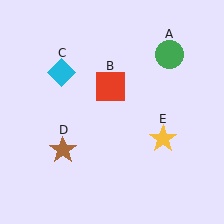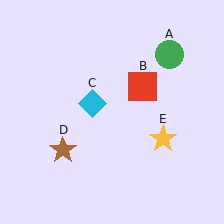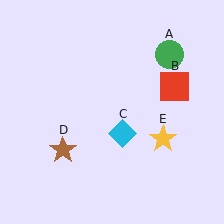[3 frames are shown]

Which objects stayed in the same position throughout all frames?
Green circle (object A) and brown star (object D) and yellow star (object E) remained stationary.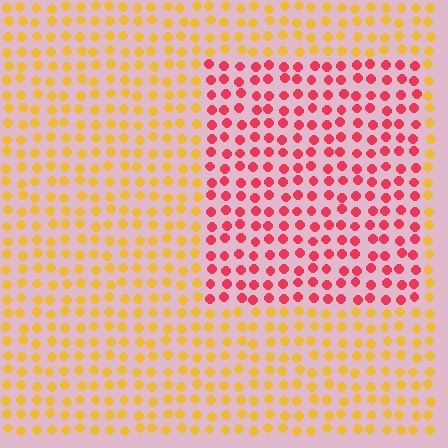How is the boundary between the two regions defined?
The boundary is defined purely by a slight shift in hue (about 55 degrees). Spacing, size, and orientation are identical on both sides.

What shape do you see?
I see a rectangle.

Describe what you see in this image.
The image is filled with small yellow elements in a uniform arrangement. A rectangle-shaped region is visible where the elements are tinted to a slightly different hue, forming a subtle color boundary.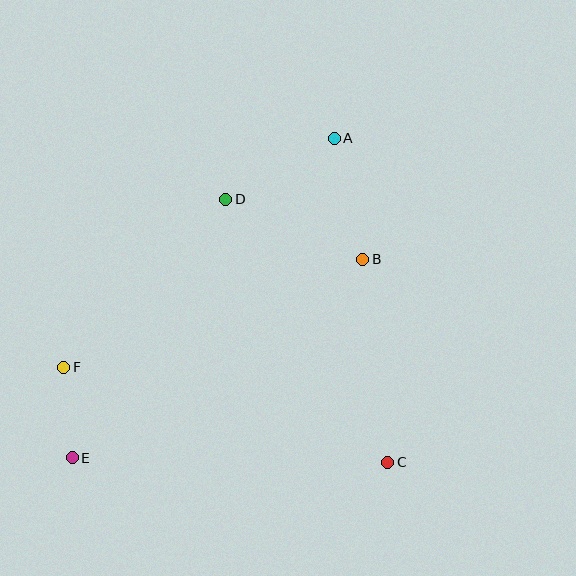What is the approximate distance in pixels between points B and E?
The distance between B and E is approximately 352 pixels.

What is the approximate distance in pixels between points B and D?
The distance between B and D is approximately 149 pixels.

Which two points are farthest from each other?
Points A and E are farthest from each other.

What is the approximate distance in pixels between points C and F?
The distance between C and F is approximately 338 pixels.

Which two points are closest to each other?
Points E and F are closest to each other.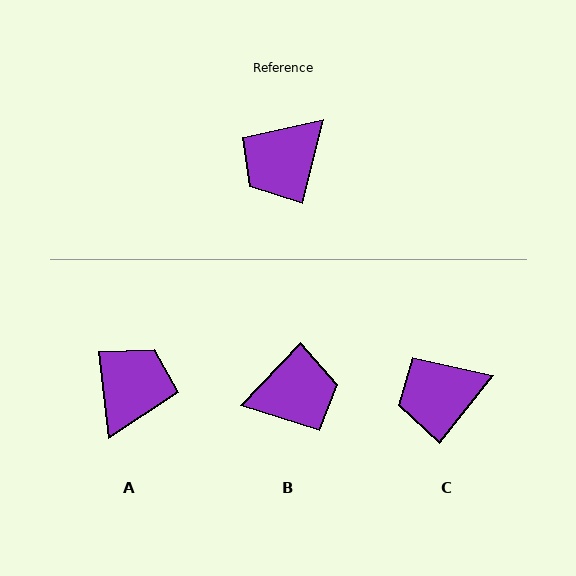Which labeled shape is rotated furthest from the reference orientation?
A, about 159 degrees away.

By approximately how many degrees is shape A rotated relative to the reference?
Approximately 159 degrees clockwise.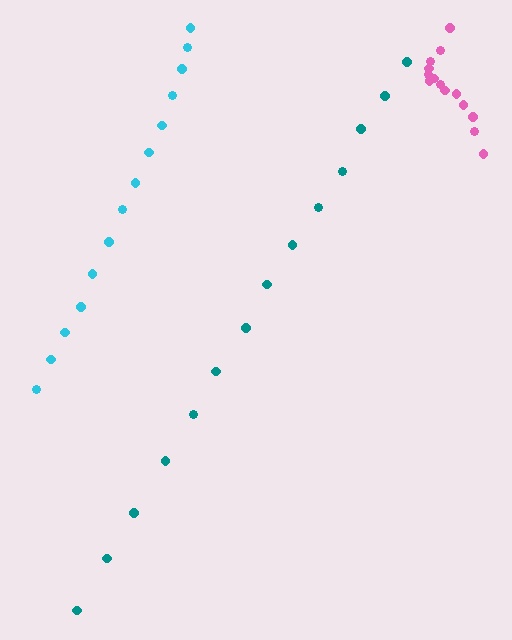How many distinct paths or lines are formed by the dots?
There are 3 distinct paths.